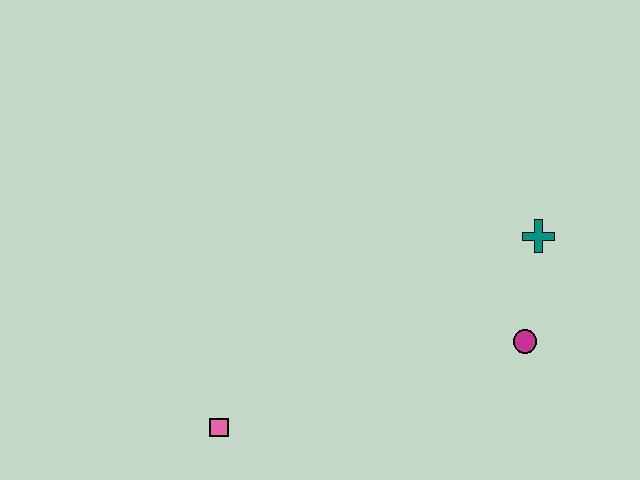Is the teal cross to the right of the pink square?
Yes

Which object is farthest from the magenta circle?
The pink square is farthest from the magenta circle.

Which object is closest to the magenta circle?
The teal cross is closest to the magenta circle.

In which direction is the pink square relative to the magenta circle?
The pink square is to the left of the magenta circle.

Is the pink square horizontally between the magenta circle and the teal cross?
No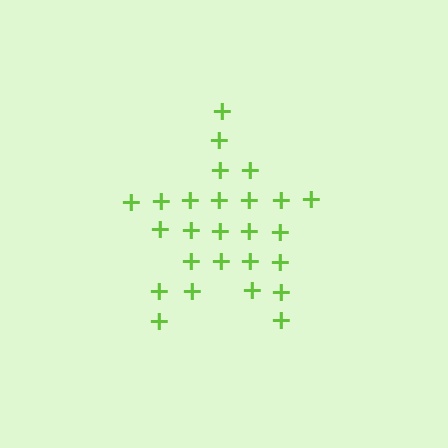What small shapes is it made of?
It is made of small plus signs.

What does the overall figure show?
The overall figure shows a star.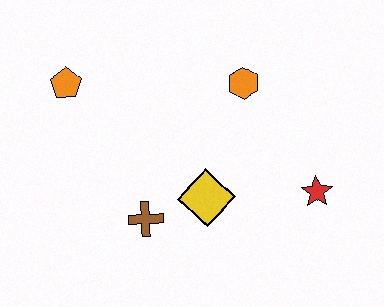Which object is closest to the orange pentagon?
The brown cross is closest to the orange pentagon.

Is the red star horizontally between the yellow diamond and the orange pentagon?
No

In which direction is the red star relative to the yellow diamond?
The red star is to the right of the yellow diamond.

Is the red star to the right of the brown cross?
Yes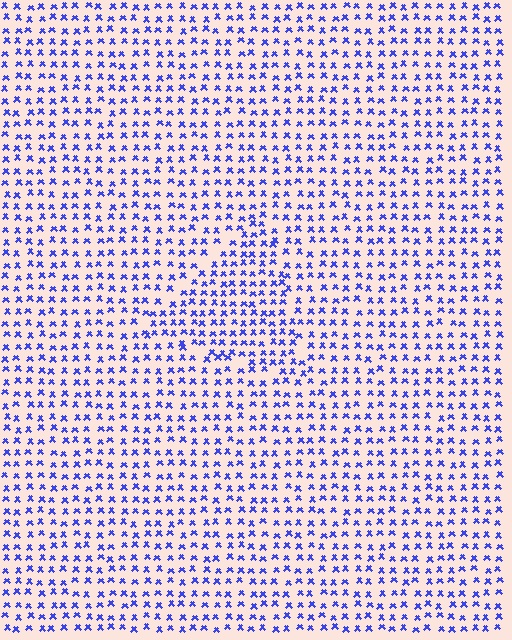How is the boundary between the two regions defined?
The boundary is defined by a change in element density (approximately 1.4x ratio). All elements are the same color, size, and shape.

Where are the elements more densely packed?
The elements are more densely packed inside the triangle boundary.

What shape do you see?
I see a triangle.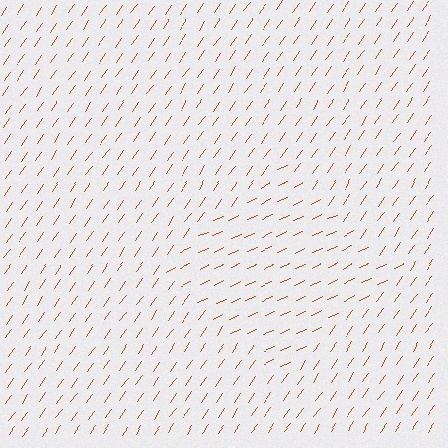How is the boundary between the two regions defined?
The boundary is defined purely by a change in line orientation (approximately 31 degrees difference). All lines are the same color and thickness.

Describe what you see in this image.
The image is filled with small brown line segments. A diamond region in the image has lines oriented differently from the surrounding lines, creating a visible texture boundary.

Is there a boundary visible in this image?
Yes, there is a texture boundary formed by a change in line orientation.